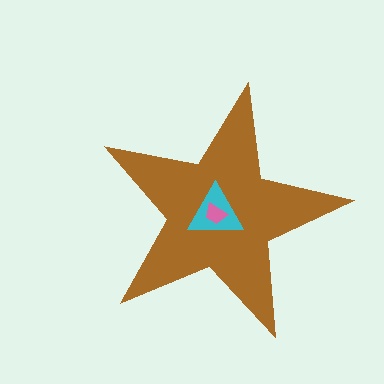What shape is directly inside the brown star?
The cyan triangle.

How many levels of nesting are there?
3.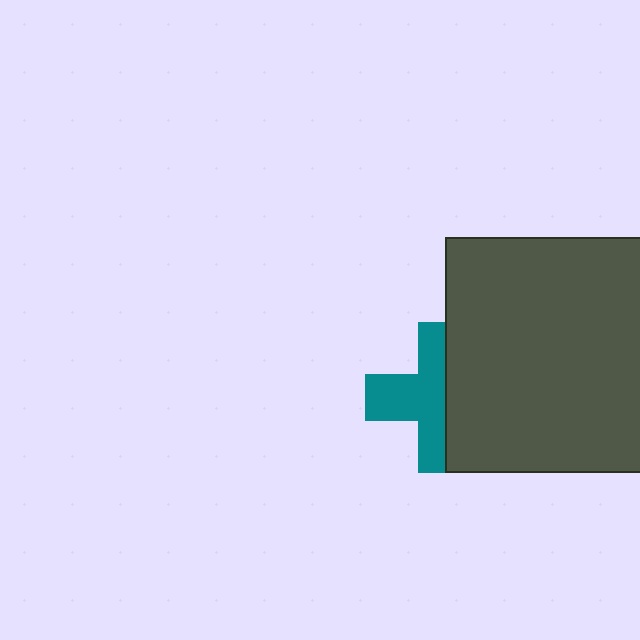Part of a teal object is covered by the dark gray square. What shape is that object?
It is a cross.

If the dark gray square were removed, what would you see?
You would see the complete teal cross.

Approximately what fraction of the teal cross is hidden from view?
Roughly 44% of the teal cross is hidden behind the dark gray square.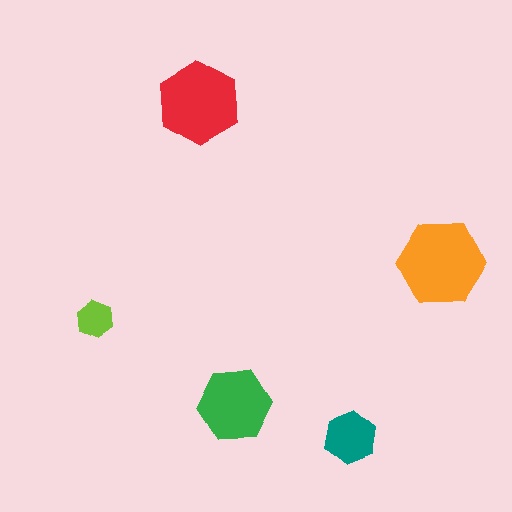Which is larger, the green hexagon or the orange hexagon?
The orange one.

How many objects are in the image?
There are 5 objects in the image.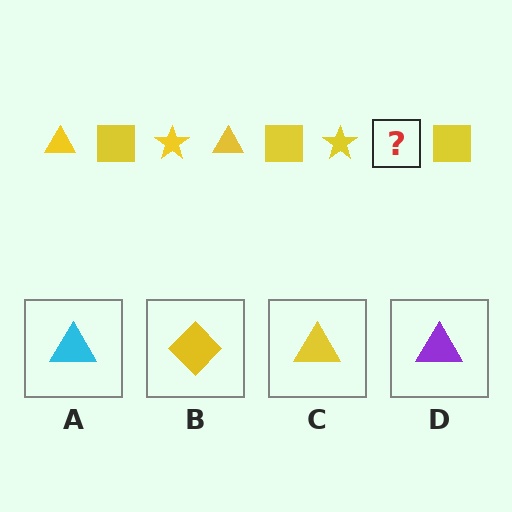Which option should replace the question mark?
Option C.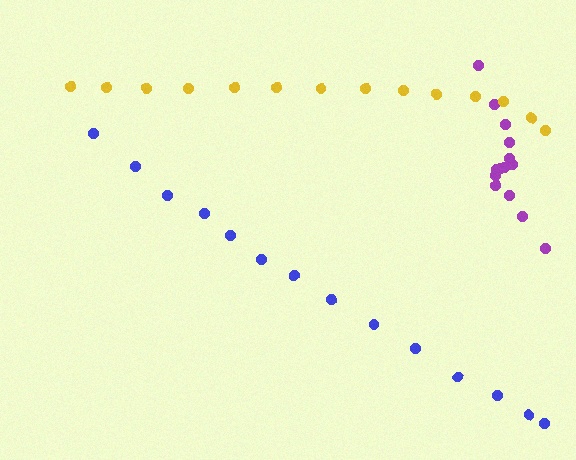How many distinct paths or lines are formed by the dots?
There are 3 distinct paths.